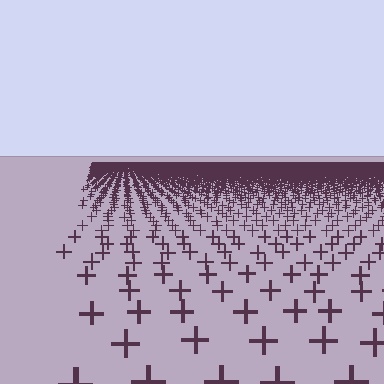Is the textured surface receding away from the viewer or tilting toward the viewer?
The surface is receding away from the viewer. Texture elements get smaller and denser toward the top.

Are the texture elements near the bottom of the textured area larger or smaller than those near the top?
Larger. Near the bottom, elements are closer to the viewer and appear at a bigger on-screen size.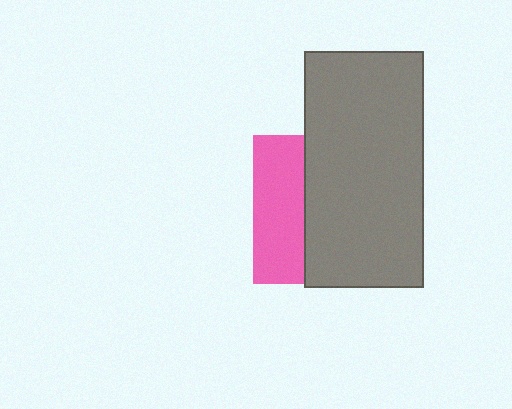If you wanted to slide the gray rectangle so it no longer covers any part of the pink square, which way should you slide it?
Slide it right — that is the most direct way to separate the two shapes.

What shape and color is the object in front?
The object in front is a gray rectangle.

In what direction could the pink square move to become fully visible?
The pink square could move left. That would shift it out from behind the gray rectangle entirely.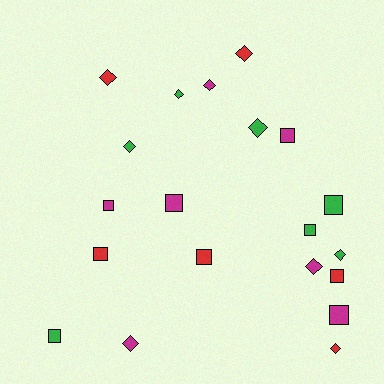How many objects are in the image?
There are 20 objects.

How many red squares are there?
There are 3 red squares.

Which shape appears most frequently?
Square, with 10 objects.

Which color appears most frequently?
Green, with 7 objects.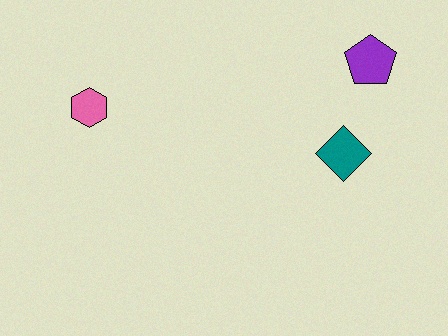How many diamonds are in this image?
There is 1 diamond.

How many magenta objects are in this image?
There are no magenta objects.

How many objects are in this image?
There are 3 objects.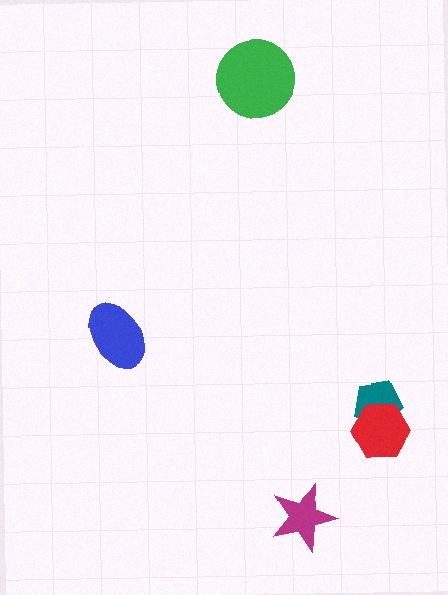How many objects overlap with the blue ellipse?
0 objects overlap with the blue ellipse.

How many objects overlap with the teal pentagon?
1 object overlaps with the teal pentagon.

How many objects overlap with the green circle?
0 objects overlap with the green circle.